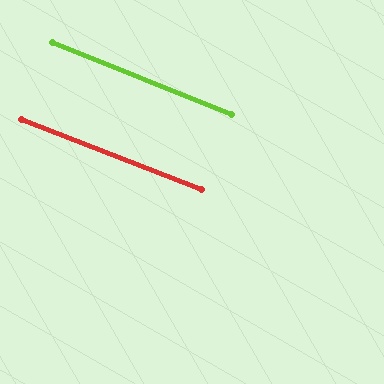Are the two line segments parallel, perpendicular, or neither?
Parallel — their directions differ by only 0.7°.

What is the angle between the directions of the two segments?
Approximately 1 degree.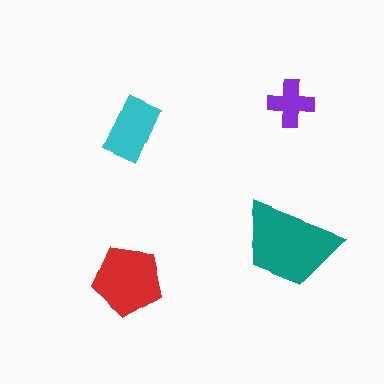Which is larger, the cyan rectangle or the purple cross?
The cyan rectangle.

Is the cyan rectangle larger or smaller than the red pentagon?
Smaller.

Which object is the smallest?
The purple cross.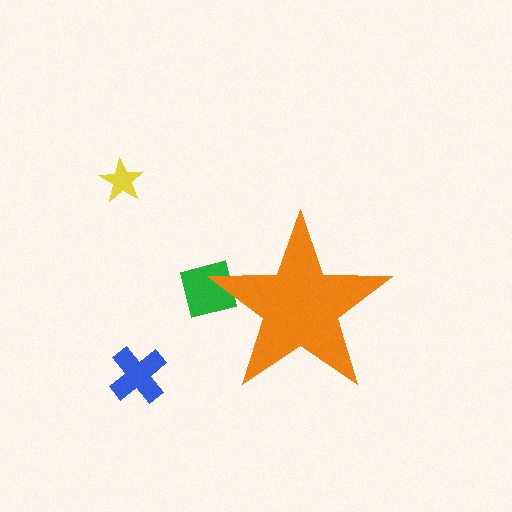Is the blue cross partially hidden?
No, the blue cross is fully visible.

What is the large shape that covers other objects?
An orange star.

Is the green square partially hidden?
Yes, the green square is partially hidden behind the orange star.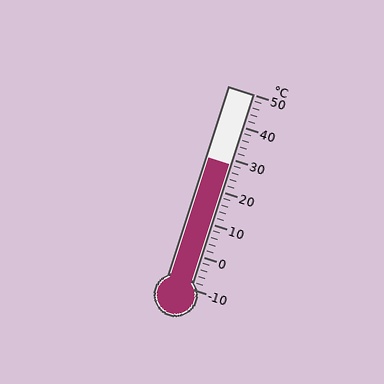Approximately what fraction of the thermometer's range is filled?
The thermometer is filled to approximately 65% of its range.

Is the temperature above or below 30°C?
The temperature is below 30°C.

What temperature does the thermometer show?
The thermometer shows approximately 28°C.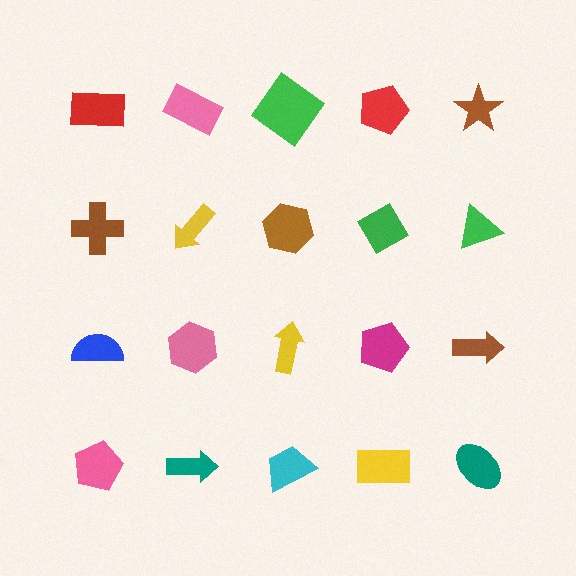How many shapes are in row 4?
5 shapes.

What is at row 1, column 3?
A green diamond.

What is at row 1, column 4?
A red pentagon.